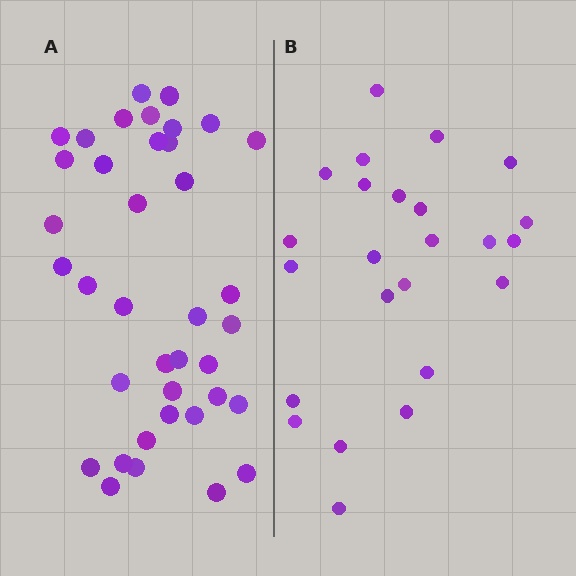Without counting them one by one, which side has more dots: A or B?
Region A (the left region) has more dots.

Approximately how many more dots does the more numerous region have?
Region A has approximately 15 more dots than region B.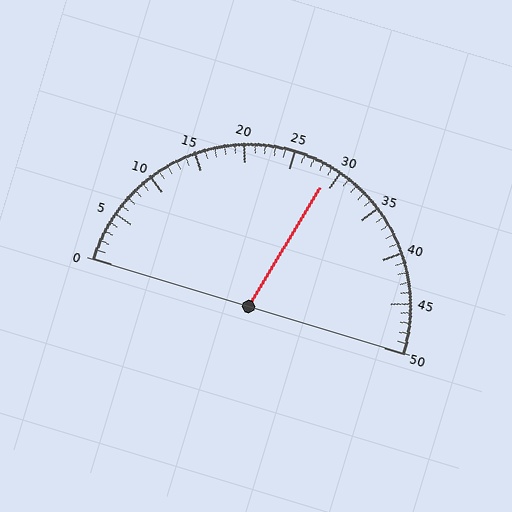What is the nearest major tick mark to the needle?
The nearest major tick mark is 30.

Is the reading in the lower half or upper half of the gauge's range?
The reading is in the upper half of the range (0 to 50).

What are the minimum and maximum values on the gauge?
The gauge ranges from 0 to 50.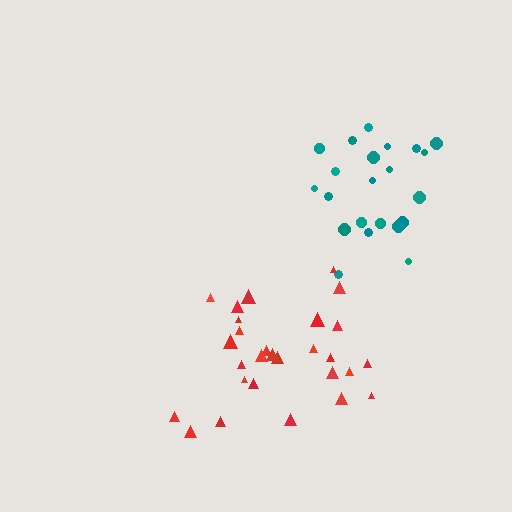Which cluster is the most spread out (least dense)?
Red.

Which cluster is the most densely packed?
Teal.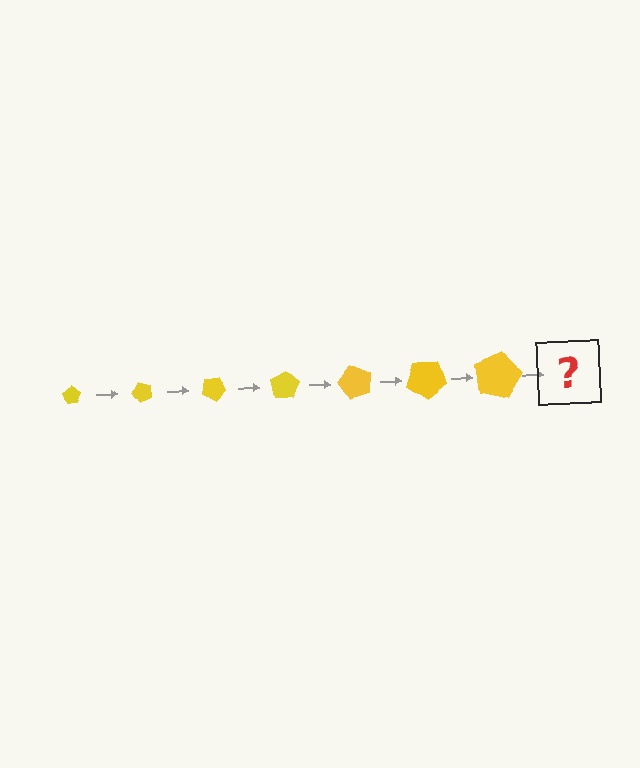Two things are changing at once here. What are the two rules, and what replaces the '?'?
The two rules are that the pentagon grows larger each step and it rotates 50 degrees each step. The '?' should be a pentagon, larger than the previous one and rotated 350 degrees from the start.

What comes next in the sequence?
The next element should be a pentagon, larger than the previous one and rotated 350 degrees from the start.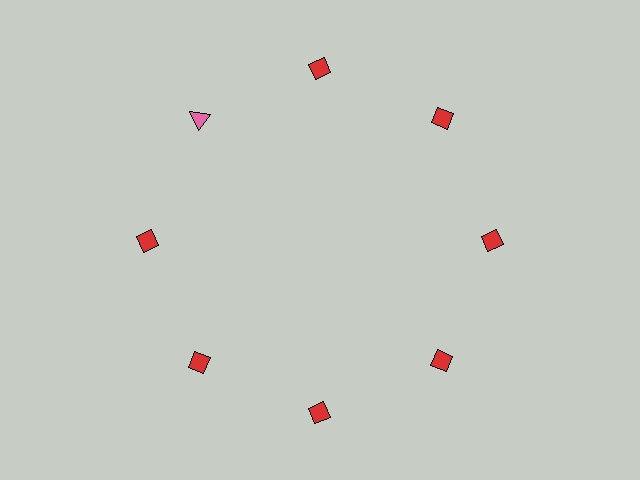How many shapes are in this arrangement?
There are 8 shapes arranged in a ring pattern.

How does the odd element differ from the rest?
It differs in both color (pink instead of red) and shape (triangle instead of diamond).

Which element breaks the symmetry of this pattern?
The pink triangle at roughly the 10 o'clock position breaks the symmetry. All other shapes are red diamonds.